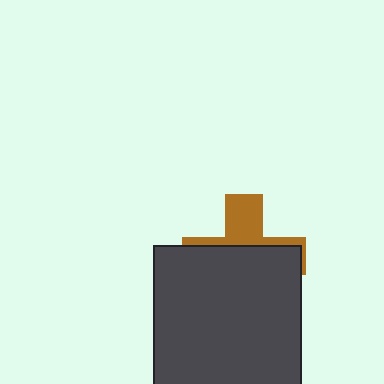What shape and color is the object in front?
The object in front is a dark gray rectangle.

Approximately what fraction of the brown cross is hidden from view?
Roughly 65% of the brown cross is hidden behind the dark gray rectangle.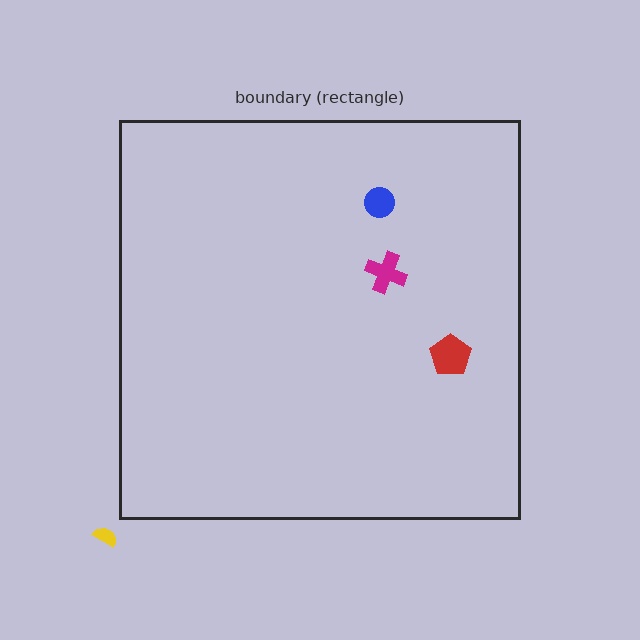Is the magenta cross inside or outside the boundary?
Inside.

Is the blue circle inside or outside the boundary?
Inside.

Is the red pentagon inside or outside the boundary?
Inside.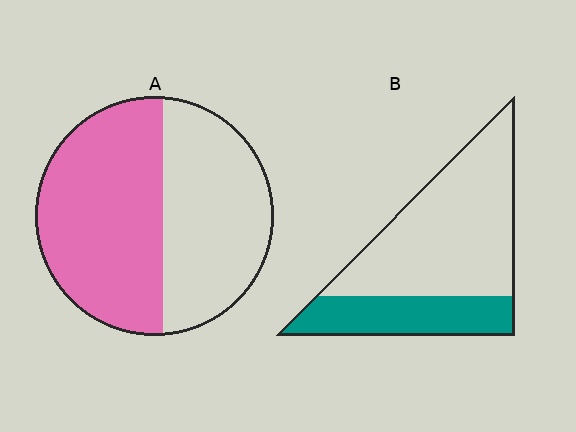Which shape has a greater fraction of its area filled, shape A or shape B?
Shape A.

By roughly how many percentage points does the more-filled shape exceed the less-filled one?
By roughly 25 percentage points (A over B).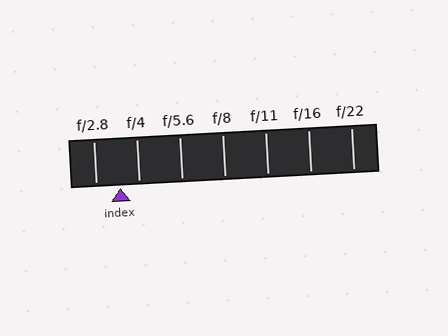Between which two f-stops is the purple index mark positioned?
The index mark is between f/2.8 and f/4.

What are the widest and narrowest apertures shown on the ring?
The widest aperture shown is f/2.8 and the narrowest is f/22.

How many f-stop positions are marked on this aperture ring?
There are 7 f-stop positions marked.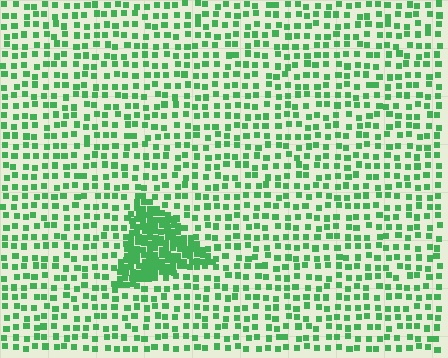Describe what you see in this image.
The image contains small green elements arranged at two different densities. A triangle-shaped region is visible where the elements are more densely packed than the surrounding area.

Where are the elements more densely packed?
The elements are more densely packed inside the triangle boundary.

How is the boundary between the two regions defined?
The boundary is defined by a change in element density (approximately 3.0x ratio). All elements are the same color, size, and shape.